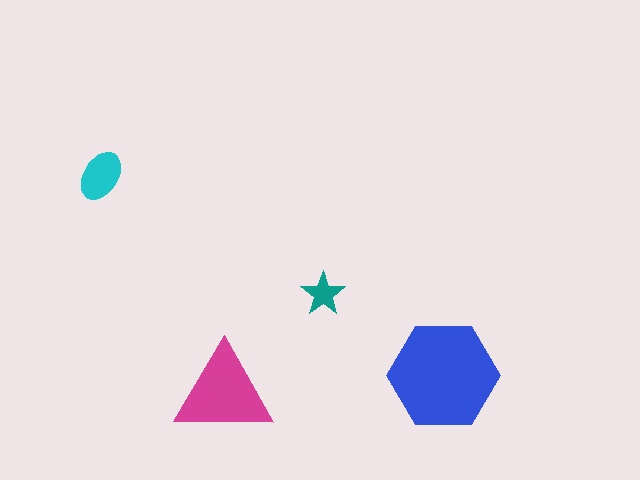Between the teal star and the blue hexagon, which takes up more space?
The blue hexagon.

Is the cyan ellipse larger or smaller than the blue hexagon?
Smaller.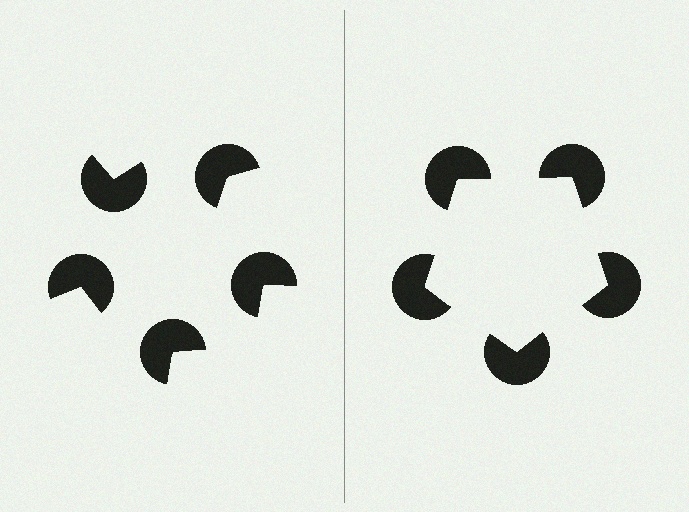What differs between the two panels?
The pac-man discs are positioned identically on both sides; only the wedge orientations differ. On the right they align to a pentagon; on the left they are misaligned.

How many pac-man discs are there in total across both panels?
10 — 5 on each side.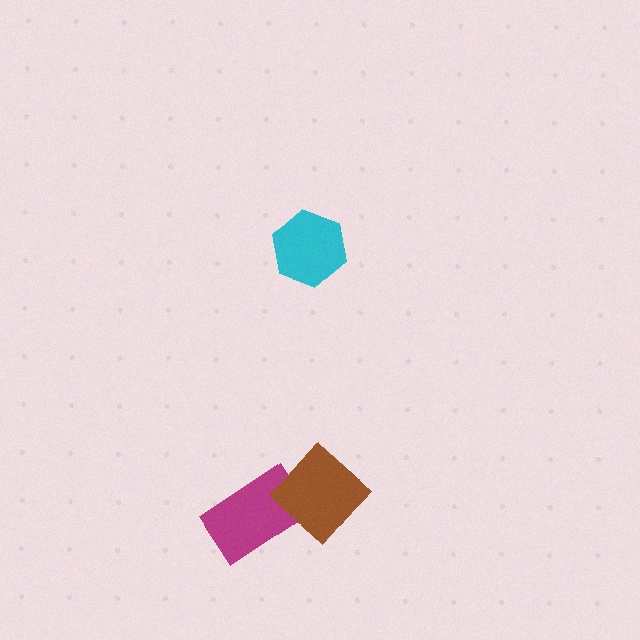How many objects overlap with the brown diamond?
1 object overlaps with the brown diamond.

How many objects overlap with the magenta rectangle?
1 object overlaps with the magenta rectangle.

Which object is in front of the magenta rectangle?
The brown diamond is in front of the magenta rectangle.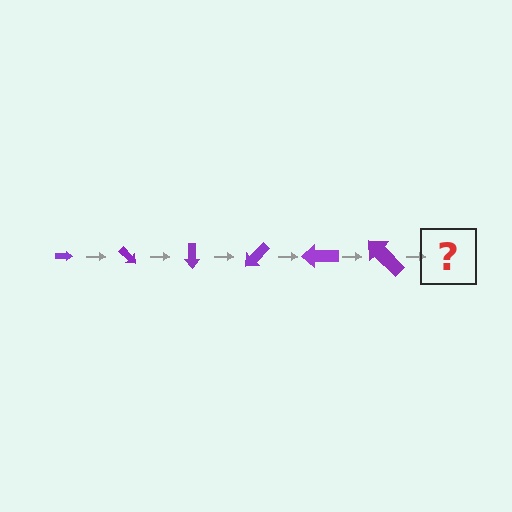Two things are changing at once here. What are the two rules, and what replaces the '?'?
The two rules are that the arrow grows larger each step and it rotates 45 degrees each step. The '?' should be an arrow, larger than the previous one and rotated 270 degrees from the start.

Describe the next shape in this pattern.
It should be an arrow, larger than the previous one and rotated 270 degrees from the start.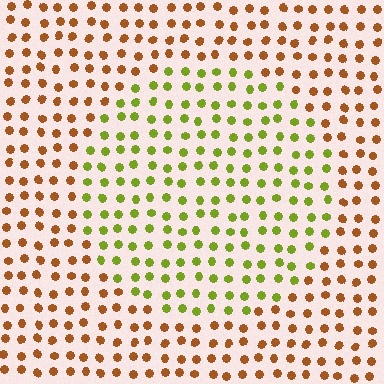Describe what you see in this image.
The image is filled with small brown elements in a uniform arrangement. A circle-shaped region is visible where the elements are tinted to a slightly different hue, forming a subtle color boundary.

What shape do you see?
I see a circle.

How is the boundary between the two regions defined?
The boundary is defined purely by a slight shift in hue (about 56 degrees). Spacing, size, and orientation are identical on both sides.